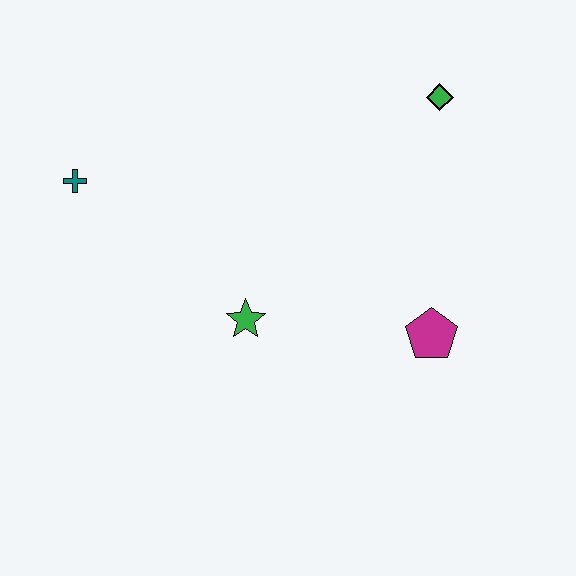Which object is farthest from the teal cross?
The magenta pentagon is farthest from the teal cross.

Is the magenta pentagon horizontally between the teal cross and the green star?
No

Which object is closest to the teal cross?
The green star is closest to the teal cross.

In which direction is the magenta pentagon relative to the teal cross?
The magenta pentagon is to the right of the teal cross.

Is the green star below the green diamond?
Yes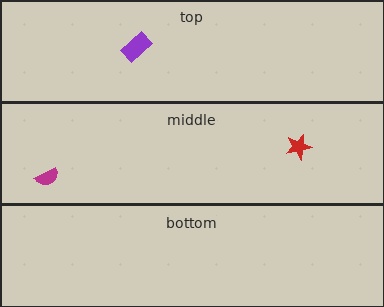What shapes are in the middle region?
The red star, the magenta semicircle.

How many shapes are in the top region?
1.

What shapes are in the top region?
The purple rectangle.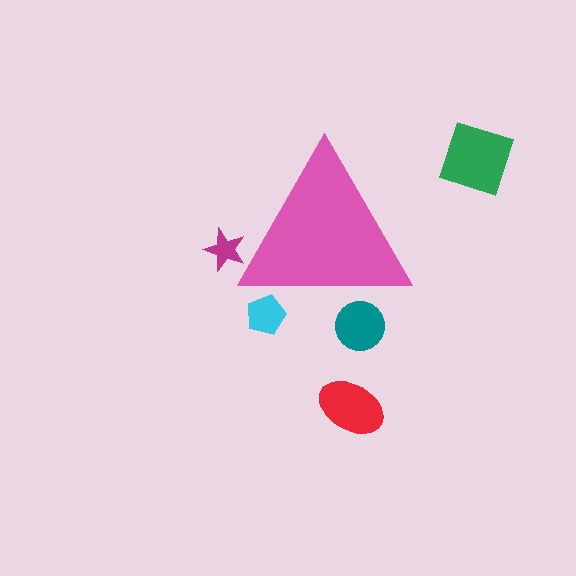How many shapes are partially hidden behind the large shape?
3 shapes are partially hidden.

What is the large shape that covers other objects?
A pink triangle.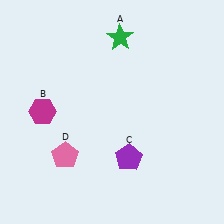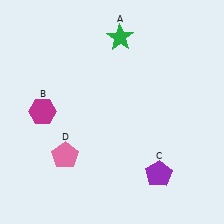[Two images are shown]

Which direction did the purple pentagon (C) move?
The purple pentagon (C) moved right.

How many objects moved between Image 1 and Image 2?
1 object moved between the two images.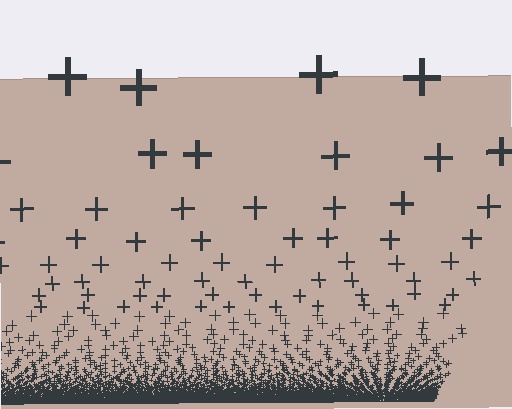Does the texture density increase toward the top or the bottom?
Density increases toward the bottom.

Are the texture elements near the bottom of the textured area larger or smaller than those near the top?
Smaller. The gradient is inverted — elements near the bottom are smaller and denser.